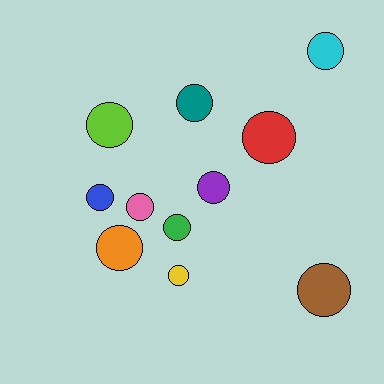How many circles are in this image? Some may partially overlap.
There are 11 circles.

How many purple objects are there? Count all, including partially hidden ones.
There is 1 purple object.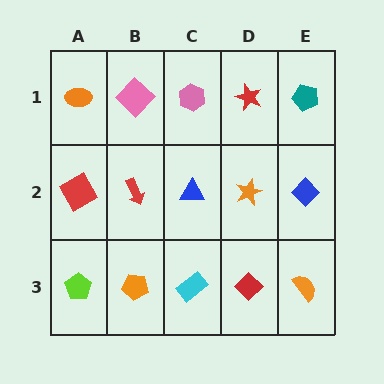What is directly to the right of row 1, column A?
A pink diamond.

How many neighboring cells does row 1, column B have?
3.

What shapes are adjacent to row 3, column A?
A red square (row 2, column A), an orange pentagon (row 3, column B).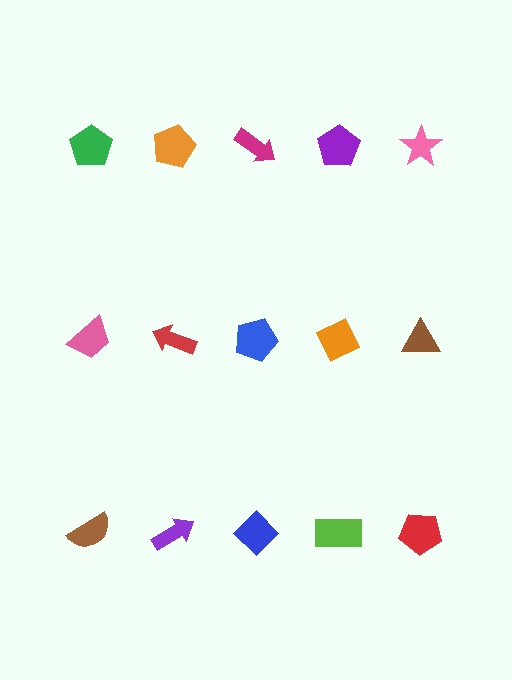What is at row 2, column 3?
A blue pentagon.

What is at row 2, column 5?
A brown triangle.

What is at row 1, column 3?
A magenta arrow.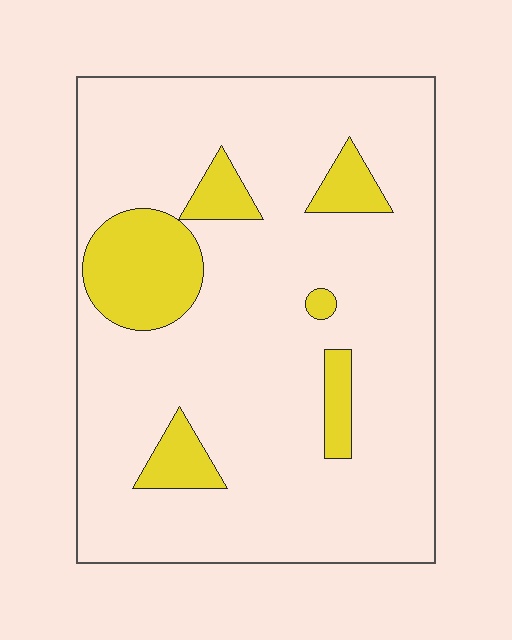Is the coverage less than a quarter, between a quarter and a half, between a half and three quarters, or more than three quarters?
Less than a quarter.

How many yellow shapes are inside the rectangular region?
6.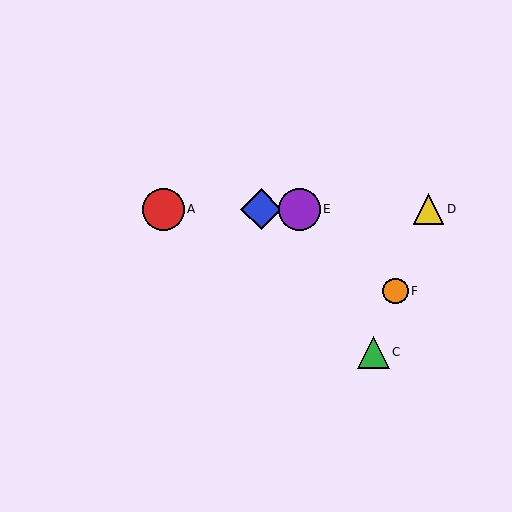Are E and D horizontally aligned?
Yes, both are at y≈209.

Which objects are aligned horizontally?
Objects A, B, D, E are aligned horizontally.